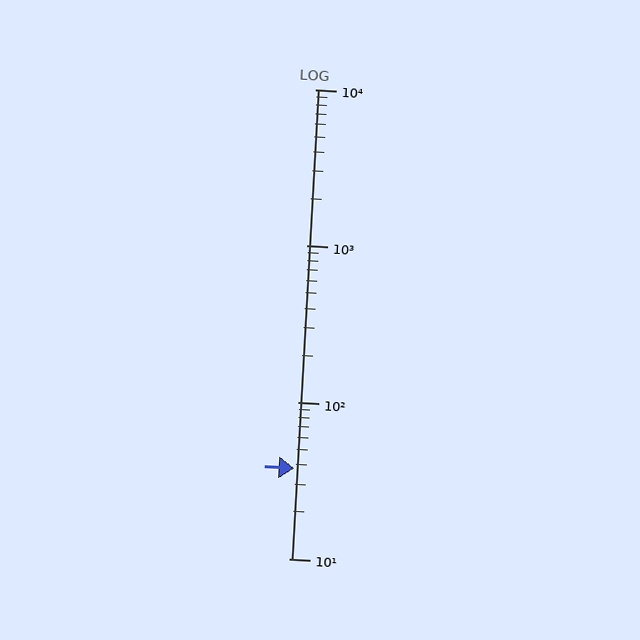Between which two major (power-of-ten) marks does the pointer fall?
The pointer is between 10 and 100.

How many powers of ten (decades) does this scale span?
The scale spans 3 decades, from 10 to 10000.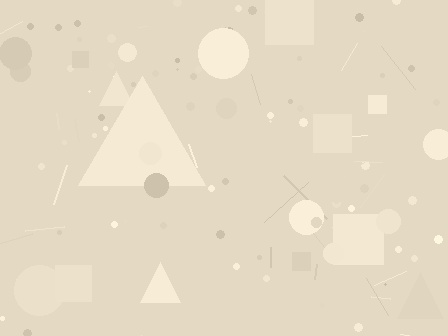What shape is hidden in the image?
A triangle is hidden in the image.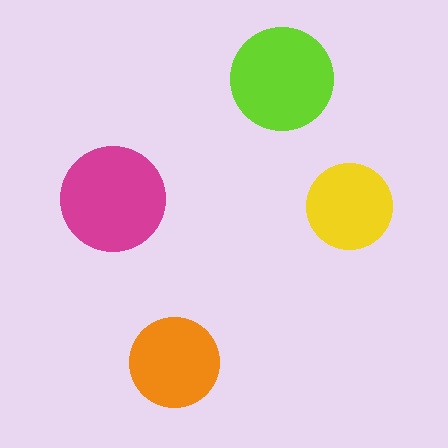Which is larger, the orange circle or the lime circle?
The lime one.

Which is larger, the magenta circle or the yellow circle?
The magenta one.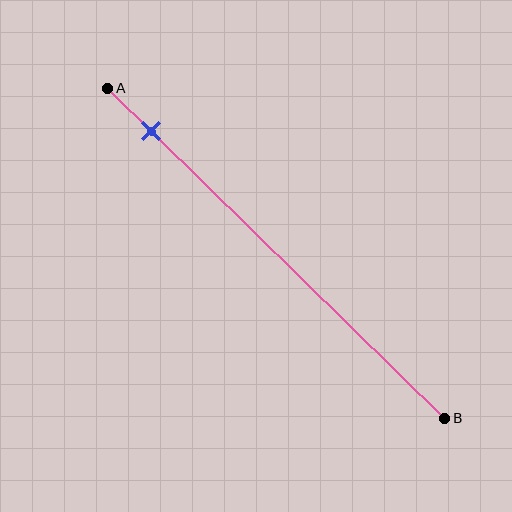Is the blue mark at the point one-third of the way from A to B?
No, the mark is at about 15% from A, not at the 33% one-third point.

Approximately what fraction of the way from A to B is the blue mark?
The blue mark is approximately 15% of the way from A to B.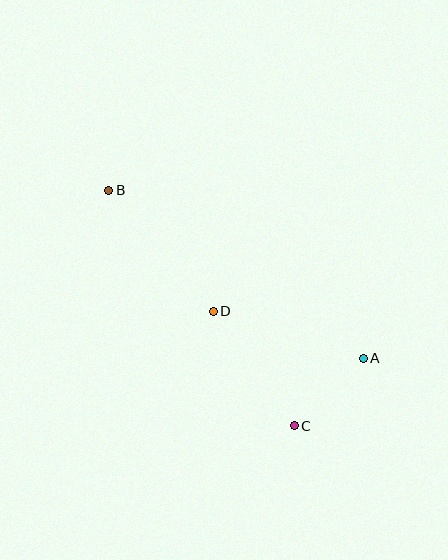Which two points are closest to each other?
Points A and C are closest to each other.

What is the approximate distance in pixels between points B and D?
The distance between B and D is approximately 160 pixels.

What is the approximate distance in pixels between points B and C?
The distance between B and C is approximately 300 pixels.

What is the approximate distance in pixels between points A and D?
The distance between A and D is approximately 157 pixels.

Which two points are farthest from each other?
Points A and B are farthest from each other.